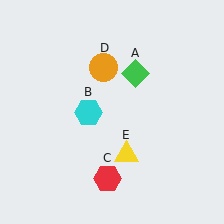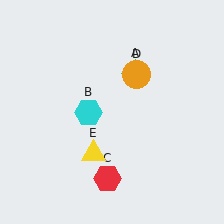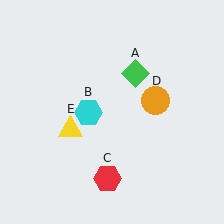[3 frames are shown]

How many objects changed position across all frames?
2 objects changed position: orange circle (object D), yellow triangle (object E).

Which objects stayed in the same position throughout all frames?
Green diamond (object A) and cyan hexagon (object B) and red hexagon (object C) remained stationary.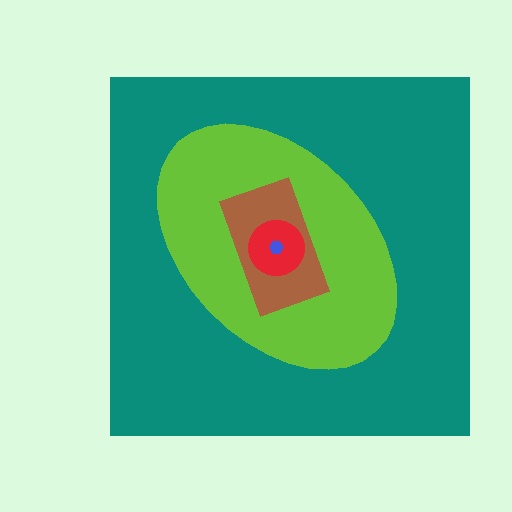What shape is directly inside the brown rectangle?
The red circle.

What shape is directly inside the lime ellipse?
The brown rectangle.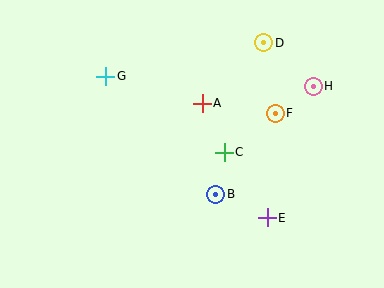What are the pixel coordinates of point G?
Point G is at (106, 76).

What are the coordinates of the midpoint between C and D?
The midpoint between C and D is at (244, 98).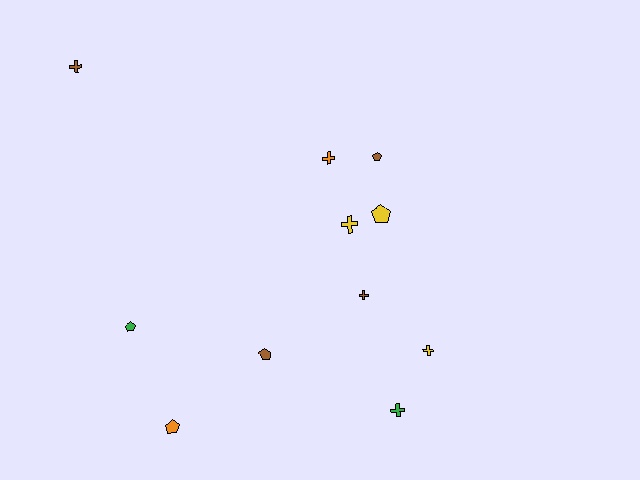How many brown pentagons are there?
There are 2 brown pentagons.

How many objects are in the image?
There are 11 objects.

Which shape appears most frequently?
Cross, with 6 objects.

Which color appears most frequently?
Brown, with 4 objects.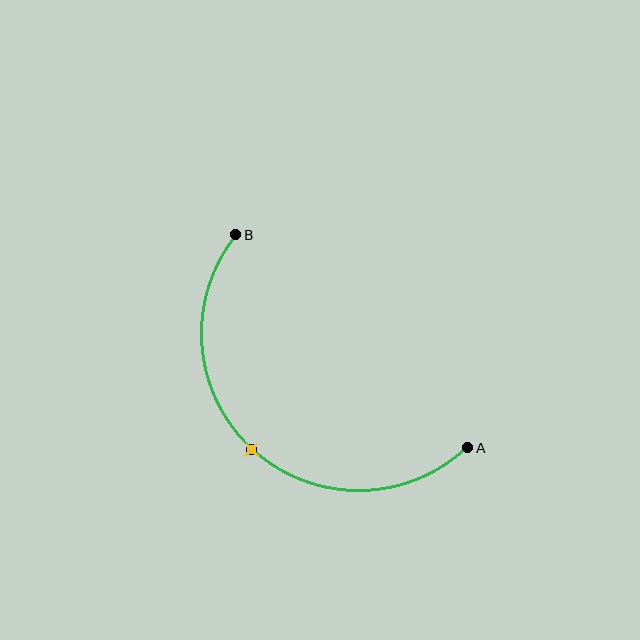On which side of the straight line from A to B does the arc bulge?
The arc bulges below and to the left of the straight line connecting A and B.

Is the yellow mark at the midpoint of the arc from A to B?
Yes. The yellow mark lies on the arc at equal arc-length from both A and B — it is the arc midpoint.